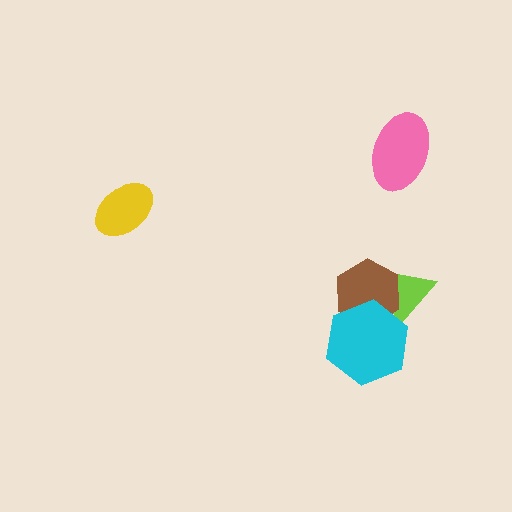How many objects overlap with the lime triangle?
2 objects overlap with the lime triangle.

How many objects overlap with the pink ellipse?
0 objects overlap with the pink ellipse.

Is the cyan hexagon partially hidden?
No, no other shape covers it.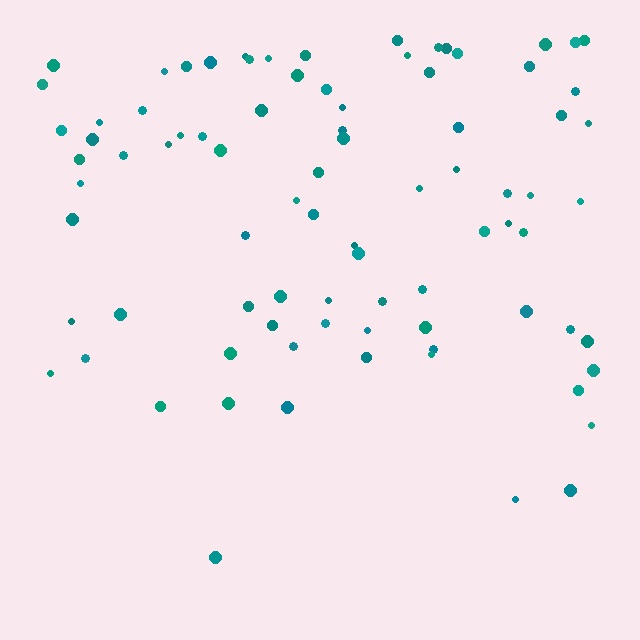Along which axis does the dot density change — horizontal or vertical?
Vertical.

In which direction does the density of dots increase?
From bottom to top, with the top side densest.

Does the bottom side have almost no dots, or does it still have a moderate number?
Still a moderate number, just noticeably fewer than the top.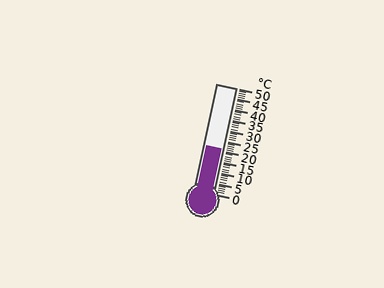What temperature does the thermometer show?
The thermometer shows approximately 21°C.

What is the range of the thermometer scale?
The thermometer scale ranges from 0°C to 50°C.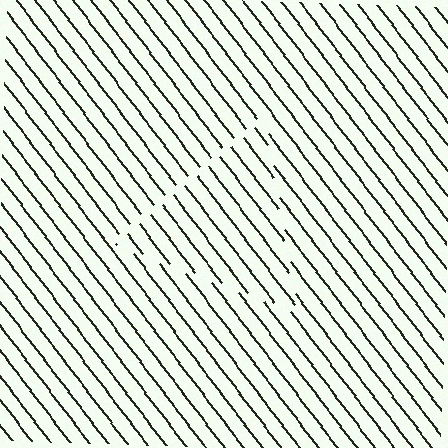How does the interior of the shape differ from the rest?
The interior of the shape contains the same grating, shifted by half a period — the contour is defined by the phase discontinuity where line-ends from the inner and outer gratings abut.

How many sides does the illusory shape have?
3 sides — the line-ends trace a triangle.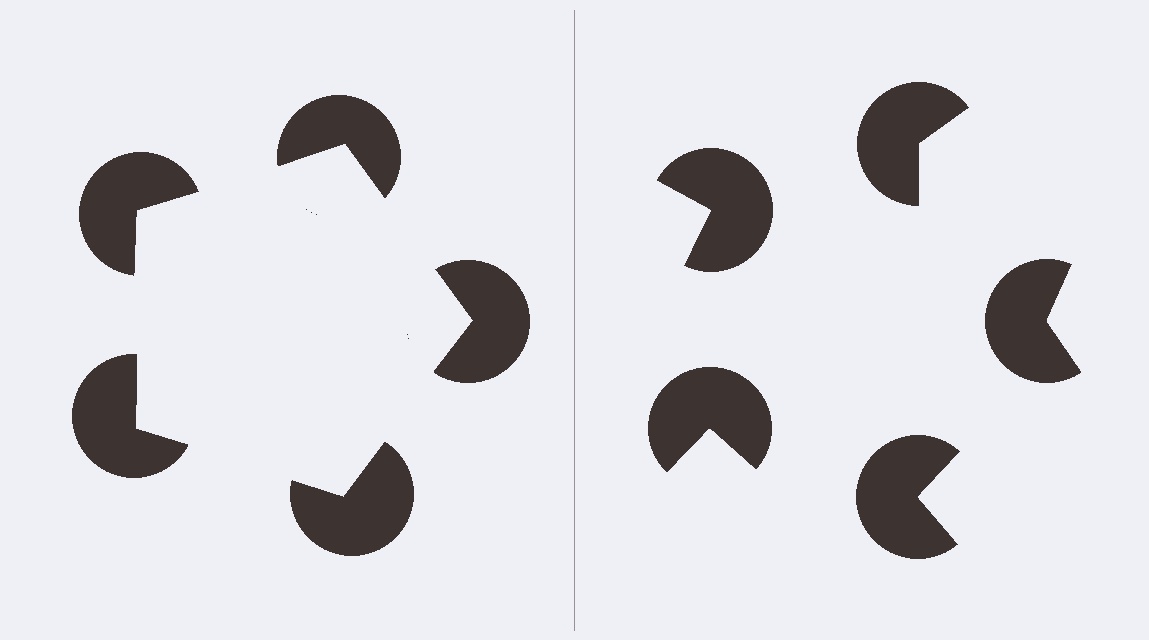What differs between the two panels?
The pac-man discs are positioned identically on both sides; only the wedge orientations differ. On the left they align to a pentagon; on the right they are misaligned.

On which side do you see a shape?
An illusory pentagon appears on the left side. On the right side the wedge cuts are rotated, so no coherent shape forms.